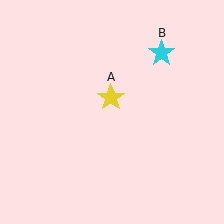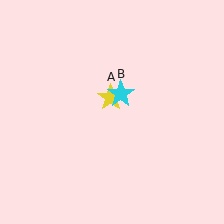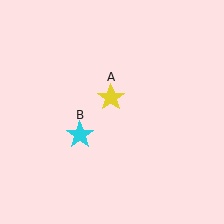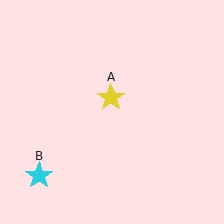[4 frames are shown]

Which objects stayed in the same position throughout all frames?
Yellow star (object A) remained stationary.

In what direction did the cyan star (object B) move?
The cyan star (object B) moved down and to the left.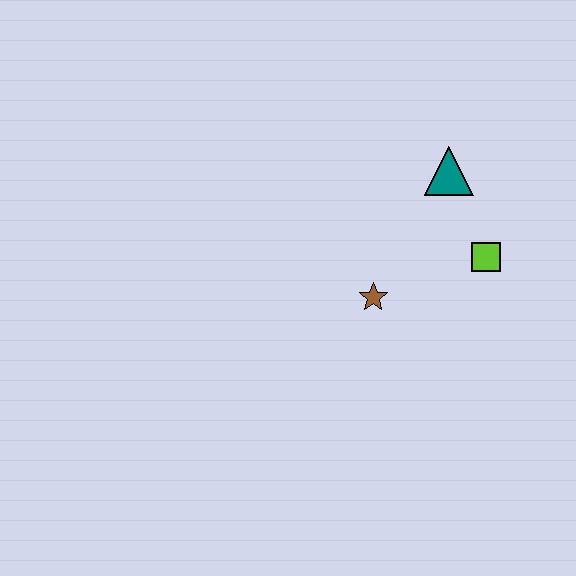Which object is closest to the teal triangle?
The lime square is closest to the teal triangle.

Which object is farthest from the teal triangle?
The brown star is farthest from the teal triangle.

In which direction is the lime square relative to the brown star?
The lime square is to the right of the brown star.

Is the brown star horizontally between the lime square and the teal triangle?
No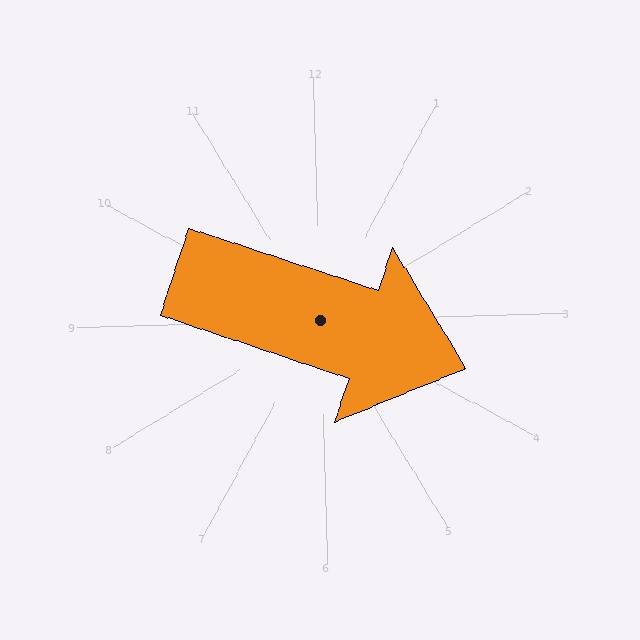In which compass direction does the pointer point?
East.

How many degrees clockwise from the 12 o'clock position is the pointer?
Approximately 110 degrees.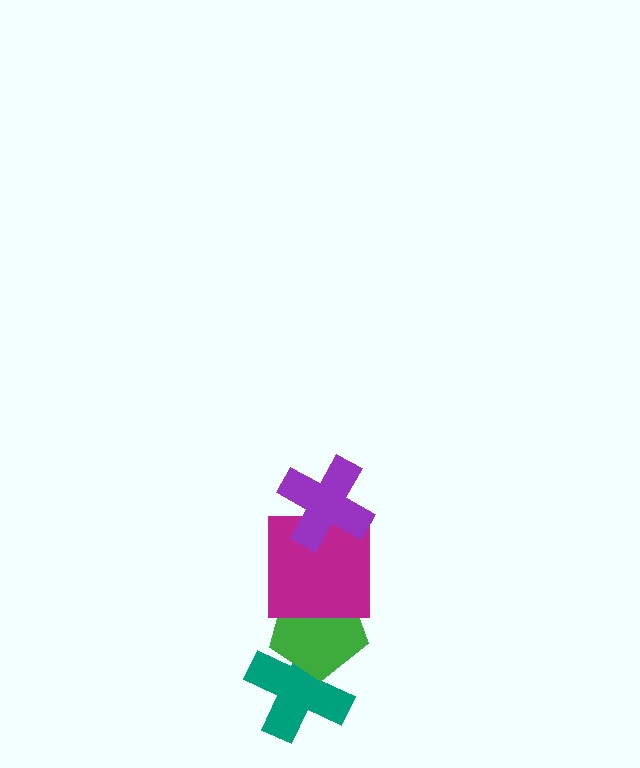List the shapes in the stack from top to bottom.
From top to bottom: the purple cross, the magenta square, the green pentagon, the teal cross.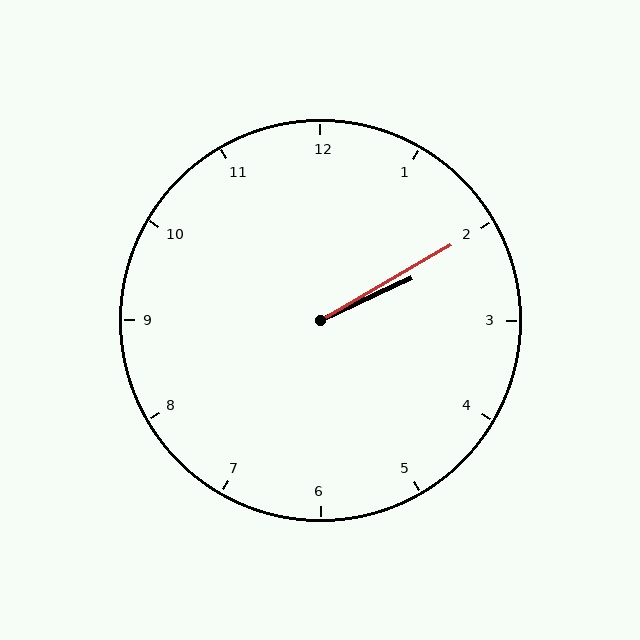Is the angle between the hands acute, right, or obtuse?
It is acute.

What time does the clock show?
2:10.